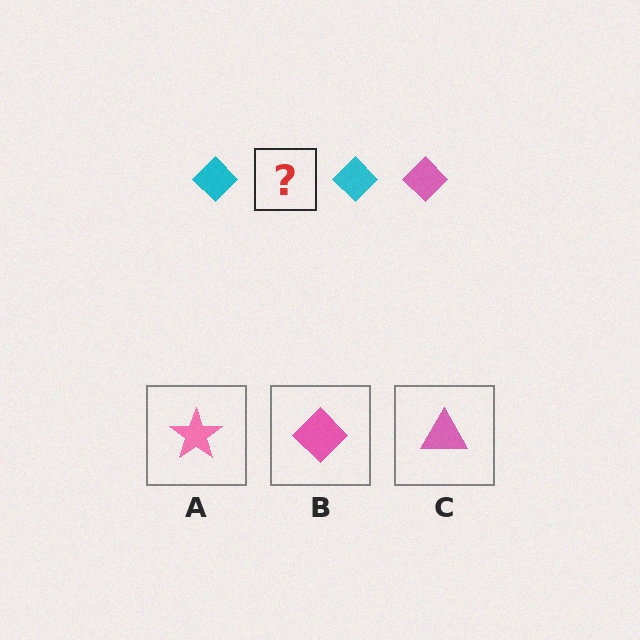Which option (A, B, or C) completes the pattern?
B.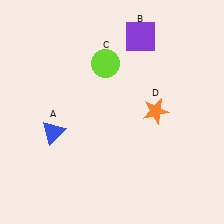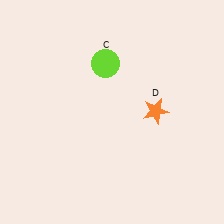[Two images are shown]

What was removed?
The blue triangle (A), the purple square (B) were removed in Image 2.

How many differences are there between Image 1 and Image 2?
There are 2 differences between the two images.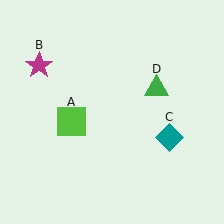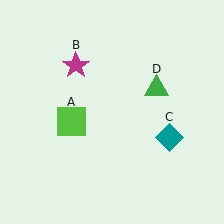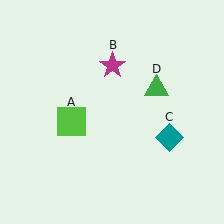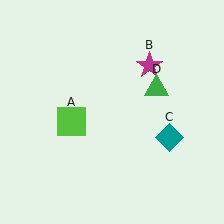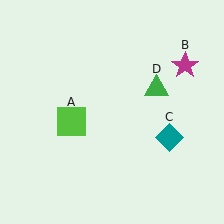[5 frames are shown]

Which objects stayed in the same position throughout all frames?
Lime square (object A) and teal diamond (object C) and green triangle (object D) remained stationary.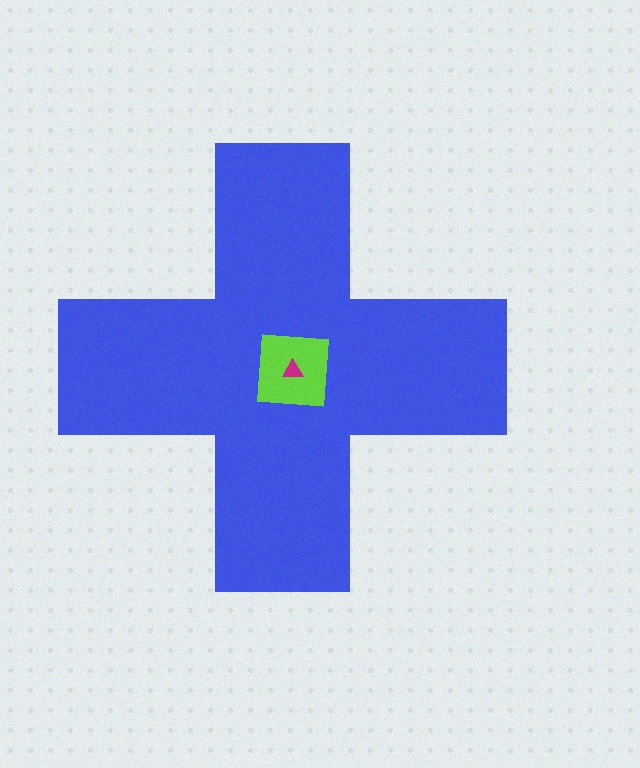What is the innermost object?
The magenta triangle.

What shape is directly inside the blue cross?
The lime square.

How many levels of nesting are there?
3.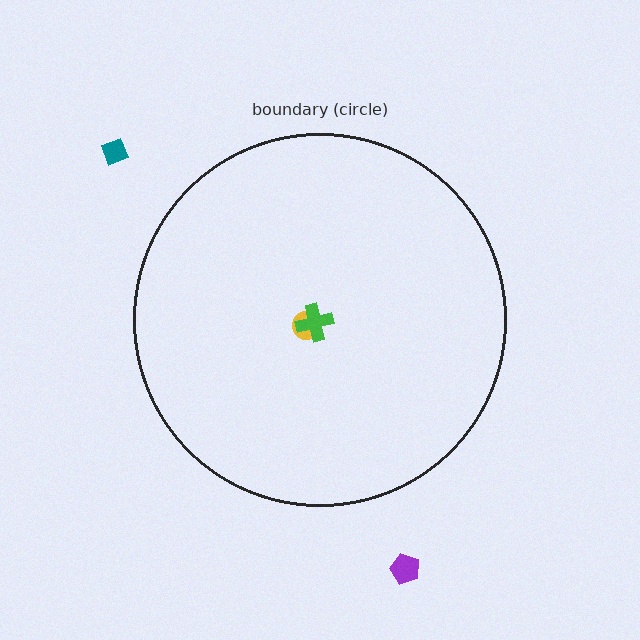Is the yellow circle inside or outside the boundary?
Inside.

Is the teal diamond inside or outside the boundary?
Outside.